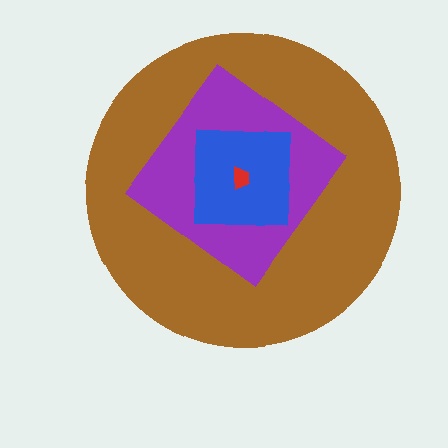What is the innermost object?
The red trapezoid.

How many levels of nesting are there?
4.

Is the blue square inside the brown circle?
Yes.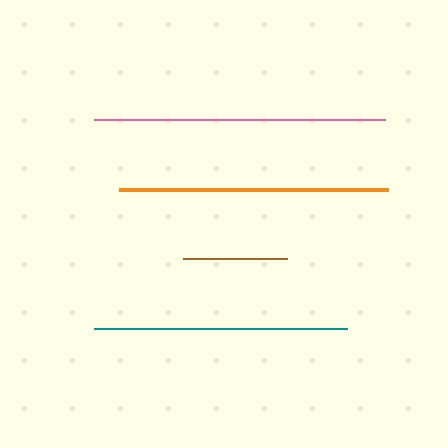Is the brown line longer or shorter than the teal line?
The teal line is longer than the brown line.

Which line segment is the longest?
The pink line is the longest at approximately 292 pixels.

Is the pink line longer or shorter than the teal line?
The pink line is longer than the teal line.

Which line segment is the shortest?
The brown line is the shortest at approximately 104 pixels.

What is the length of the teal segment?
The teal segment is approximately 252 pixels long.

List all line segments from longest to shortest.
From longest to shortest: pink, orange, teal, brown.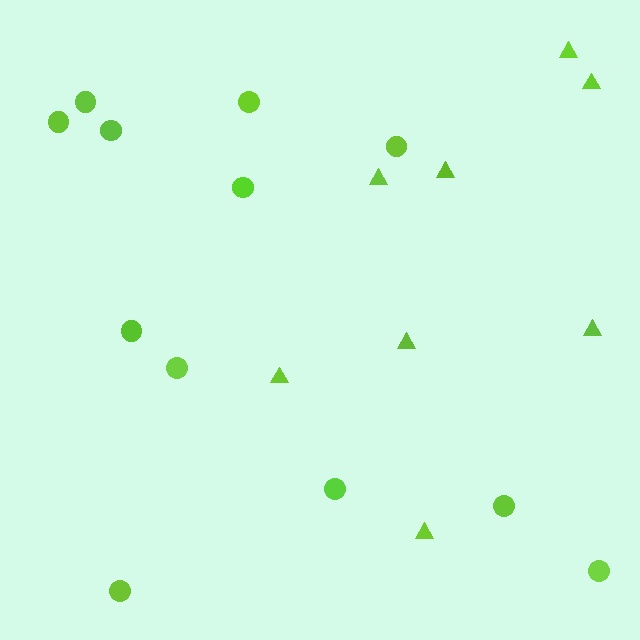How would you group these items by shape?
There are 2 groups: one group of triangles (8) and one group of circles (12).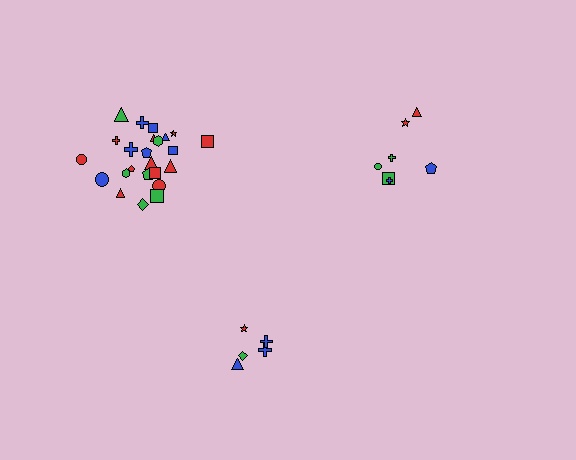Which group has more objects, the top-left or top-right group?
The top-left group.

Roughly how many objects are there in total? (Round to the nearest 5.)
Roughly 35 objects in total.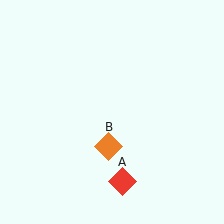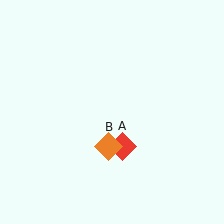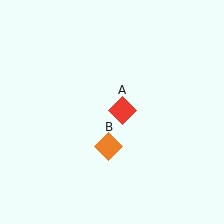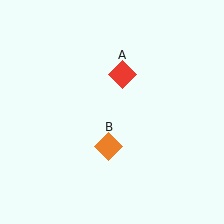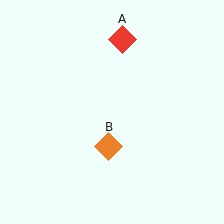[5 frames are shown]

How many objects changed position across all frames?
1 object changed position: red diamond (object A).